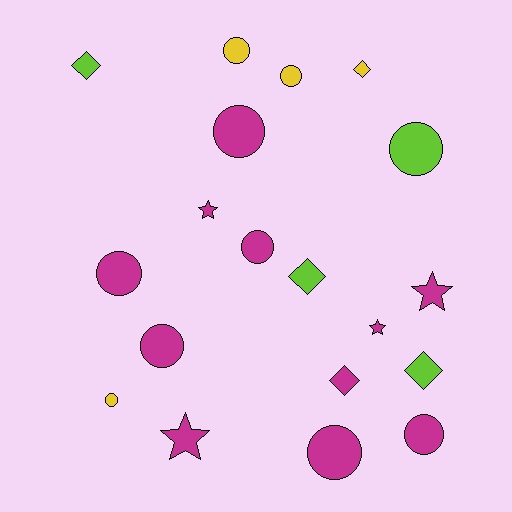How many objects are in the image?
There are 19 objects.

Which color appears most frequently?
Magenta, with 11 objects.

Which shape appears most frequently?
Circle, with 10 objects.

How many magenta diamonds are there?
There is 1 magenta diamond.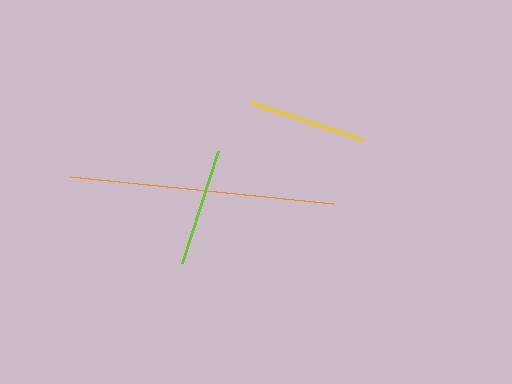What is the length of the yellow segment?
The yellow segment is approximately 117 pixels long.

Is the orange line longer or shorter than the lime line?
The orange line is longer than the lime line.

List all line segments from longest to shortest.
From longest to shortest: orange, lime, yellow.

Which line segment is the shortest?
The yellow line is the shortest at approximately 117 pixels.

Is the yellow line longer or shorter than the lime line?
The lime line is longer than the yellow line.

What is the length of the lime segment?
The lime segment is approximately 118 pixels long.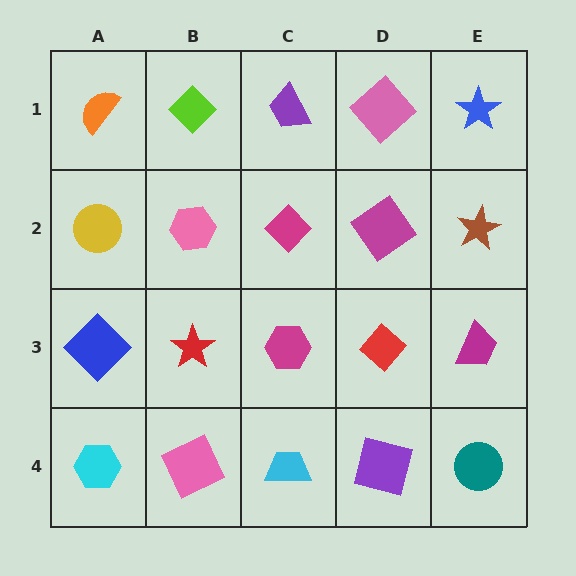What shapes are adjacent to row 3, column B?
A pink hexagon (row 2, column B), a pink square (row 4, column B), a blue diamond (row 3, column A), a magenta hexagon (row 3, column C).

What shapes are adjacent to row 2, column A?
An orange semicircle (row 1, column A), a blue diamond (row 3, column A), a pink hexagon (row 2, column B).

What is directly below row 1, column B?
A pink hexagon.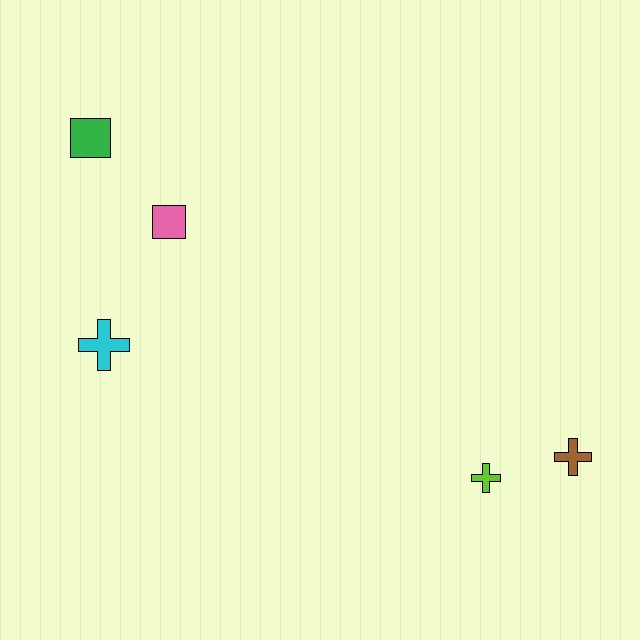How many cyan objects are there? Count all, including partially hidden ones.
There is 1 cyan object.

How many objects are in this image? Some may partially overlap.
There are 5 objects.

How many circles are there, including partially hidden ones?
There are no circles.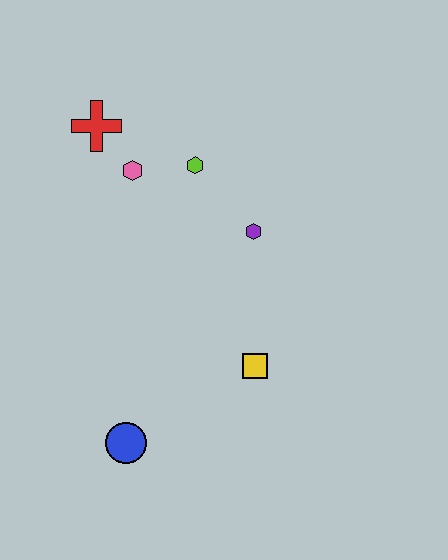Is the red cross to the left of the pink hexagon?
Yes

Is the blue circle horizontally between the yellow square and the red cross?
Yes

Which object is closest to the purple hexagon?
The lime hexagon is closest to the purple hexagon.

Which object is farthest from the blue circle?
The red cross is farthest from the blue circle.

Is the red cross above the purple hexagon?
Yes